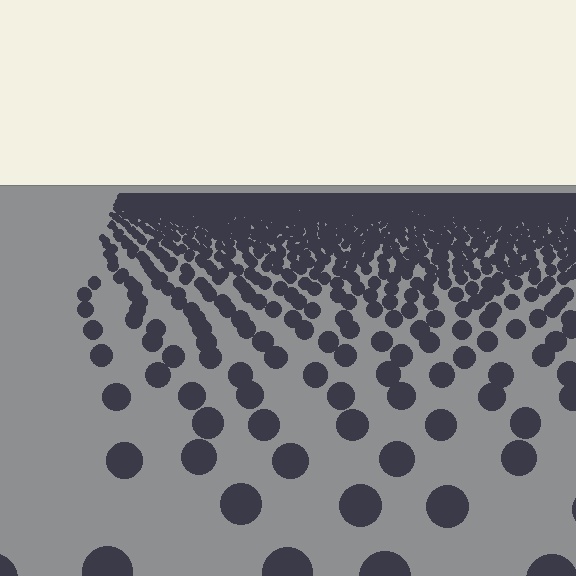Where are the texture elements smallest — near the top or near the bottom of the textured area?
Near the top.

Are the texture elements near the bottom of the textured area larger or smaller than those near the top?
Larger. Near the bottom, elements are closer to the viewer and appear at a bigger on-screen size.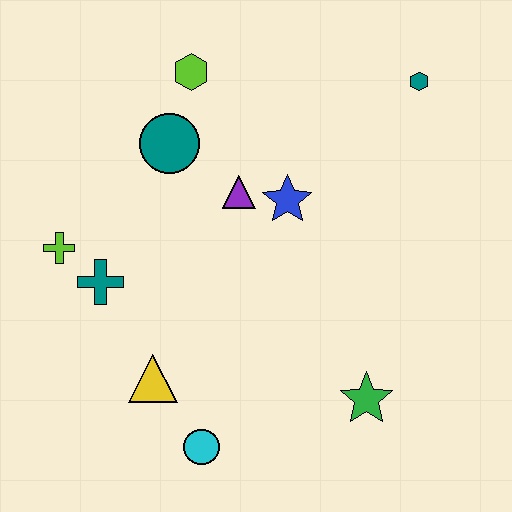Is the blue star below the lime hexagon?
Yes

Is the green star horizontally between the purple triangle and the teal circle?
No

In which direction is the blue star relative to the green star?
The blue star is above the green star.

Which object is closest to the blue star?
The purple triangle is closest to the blue star.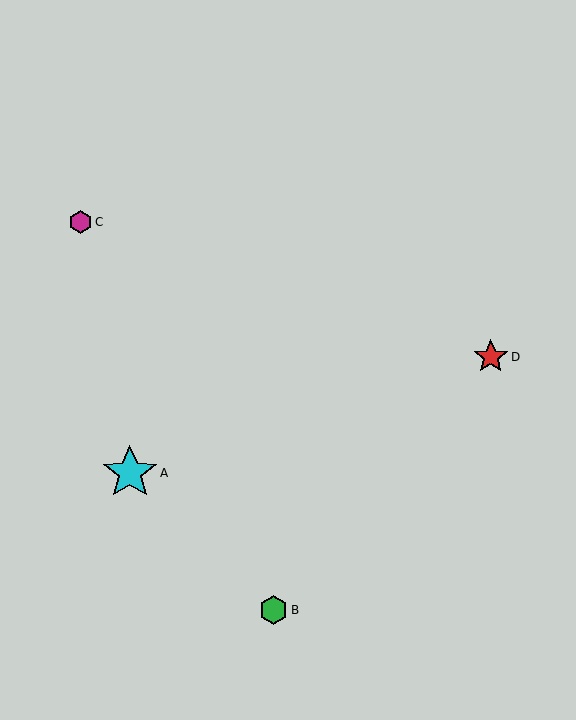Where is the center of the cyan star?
The center of the cyan star is at (130, 473).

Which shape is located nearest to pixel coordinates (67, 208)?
The magenta hexagon (labeled C) at (80, 222) is nearest to that location.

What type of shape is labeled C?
Shape C is a magenta hexagon.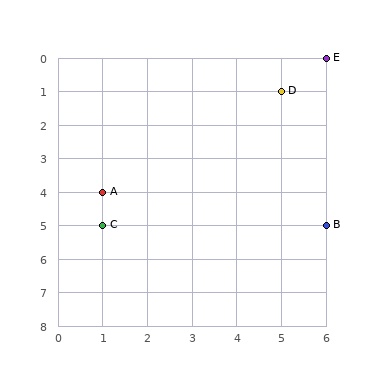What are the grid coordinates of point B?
Point B is at grid coordinates (6, 5).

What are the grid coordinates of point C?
Point C is at grid coordinates (1, 5).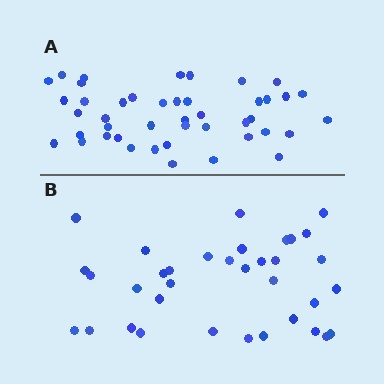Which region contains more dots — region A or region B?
Region A (the top region) has more dots.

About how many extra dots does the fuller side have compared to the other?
Region A has roughly 8 or so more dots than region B.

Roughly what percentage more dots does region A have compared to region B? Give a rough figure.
About 25% more.